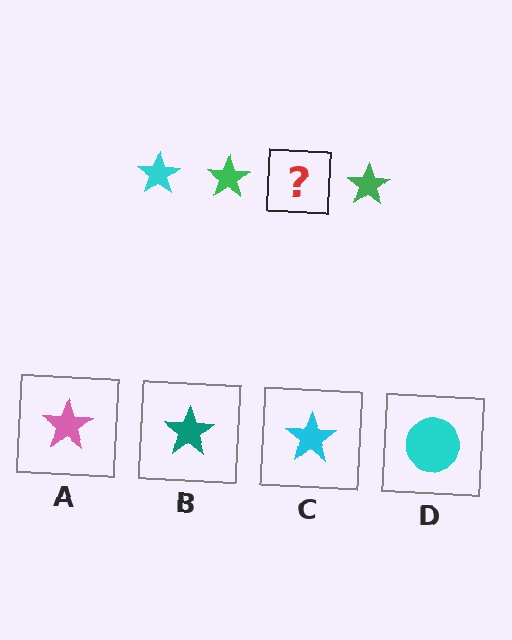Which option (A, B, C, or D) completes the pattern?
C.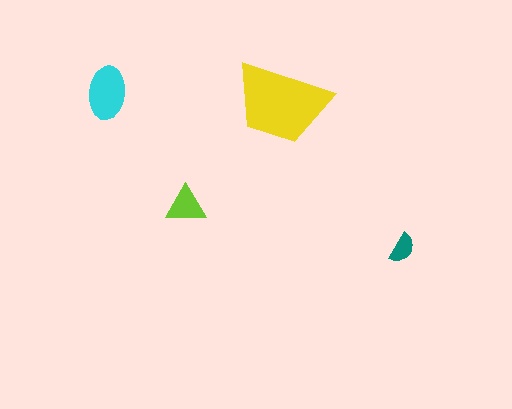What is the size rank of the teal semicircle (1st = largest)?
4th.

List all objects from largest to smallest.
The yellow trapezoid, the cyan ellipse, the lime triangle, the teal semicircle.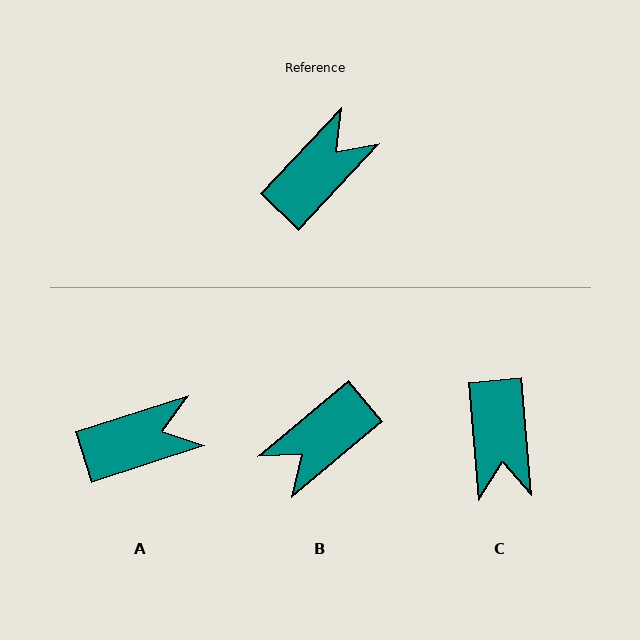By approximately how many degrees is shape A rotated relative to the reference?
Approximately 29 degrees clockwise.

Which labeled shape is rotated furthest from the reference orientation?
B, about 173 degrees away.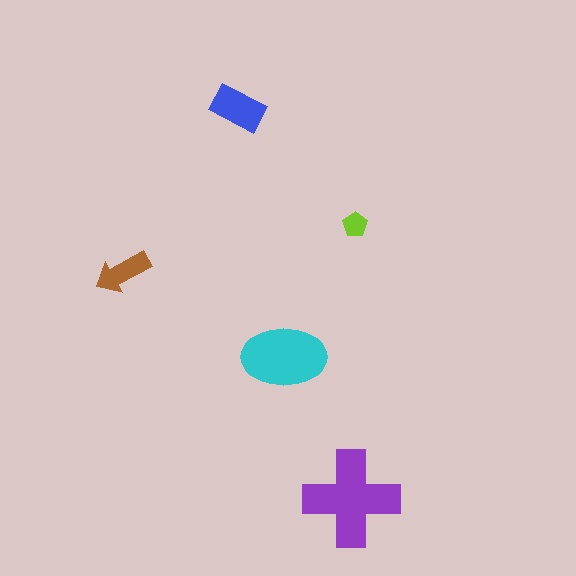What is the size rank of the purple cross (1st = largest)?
1st.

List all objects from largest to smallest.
The purple cross, the cyan ellipse, the blue rectangle, the brown arrow, the lime pentagon.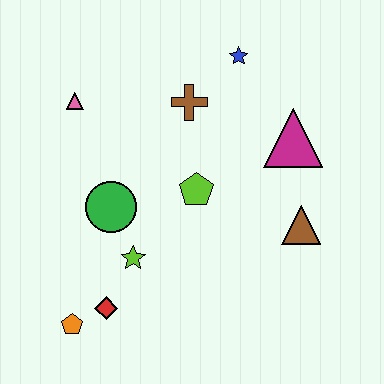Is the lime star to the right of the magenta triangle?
No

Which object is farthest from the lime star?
The blue star is farthest from the lime star.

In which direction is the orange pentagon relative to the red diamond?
The orange pentagon is to the left of the red diamond.